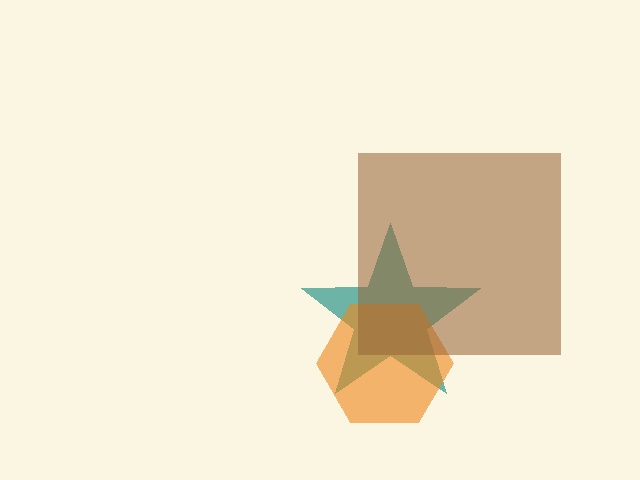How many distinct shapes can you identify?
There are 3 distinct shapes: a teal star, an orange hexagon, a brown square.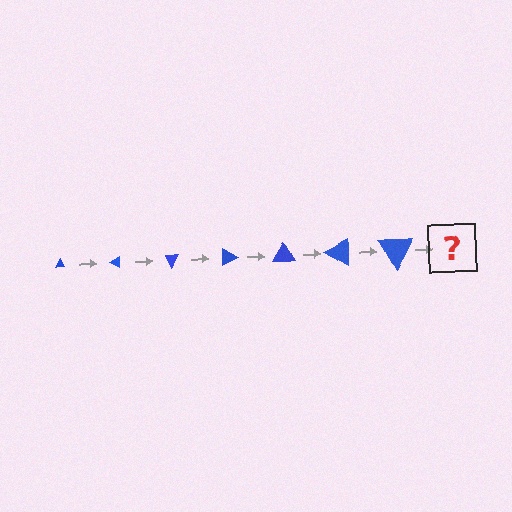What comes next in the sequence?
The next element should be a triangle, larger than the previous one and rotated 210 degrees from the start.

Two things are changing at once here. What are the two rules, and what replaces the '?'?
The two rules are that the triangle grows larger each step and it rotates 30 degrees each step. The '?' should be a triangle, larger than the previous one and rotated 210 degrees from the start.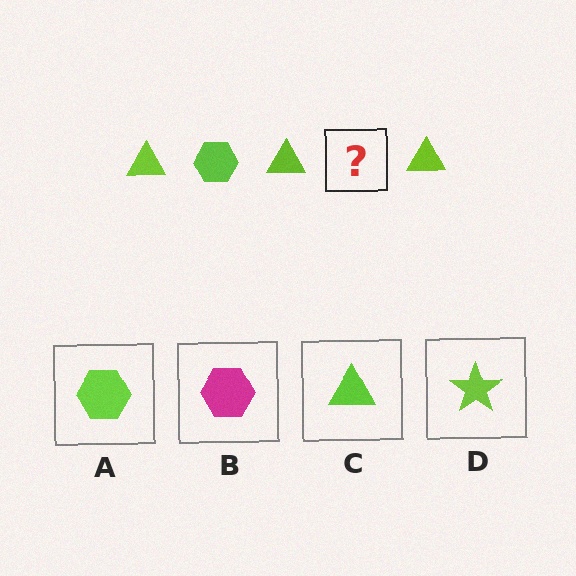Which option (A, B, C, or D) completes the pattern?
A.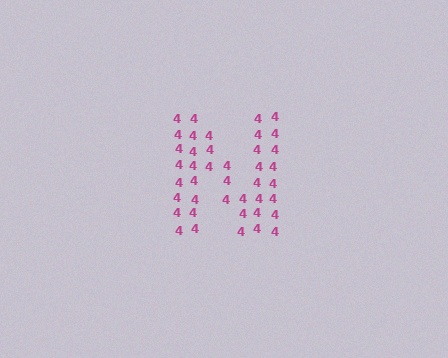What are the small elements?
The small elements are digit 4's.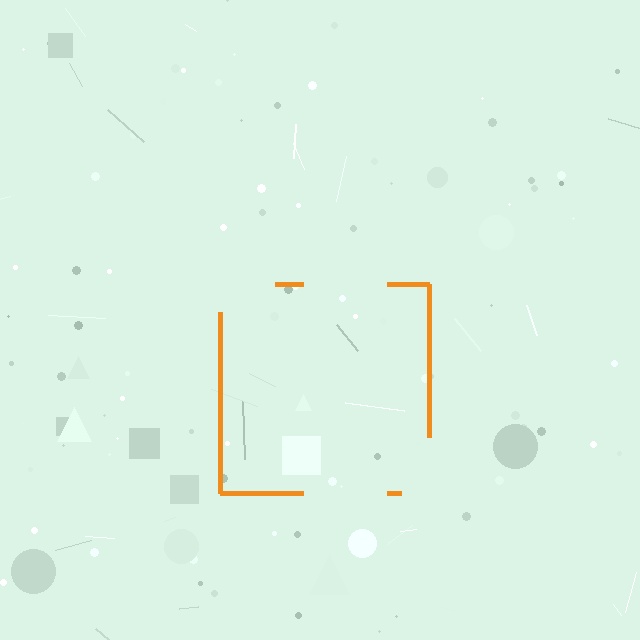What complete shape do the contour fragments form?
The contour fragments form a square.